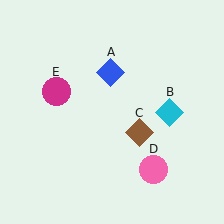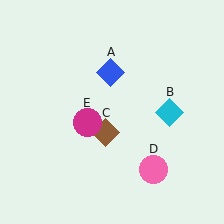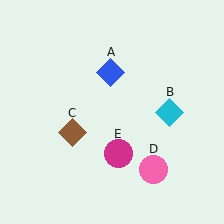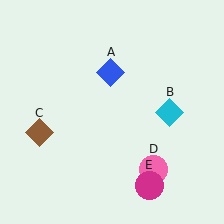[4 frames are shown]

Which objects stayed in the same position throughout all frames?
Blue diamond (object A) and cyan diamond (object B) and pink circle (object D) remained stationary.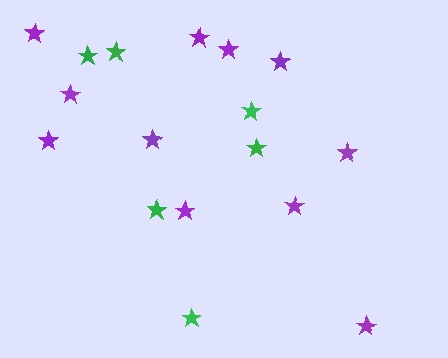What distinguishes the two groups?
There are 2 groups: one group of purple stars (11) and one group of green stars (6).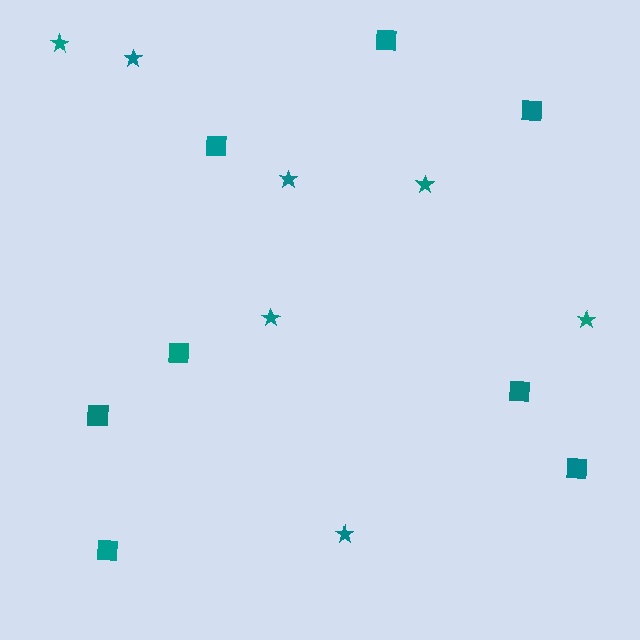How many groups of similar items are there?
There are 2 groups: one group of squares (8) and one group of stars (7).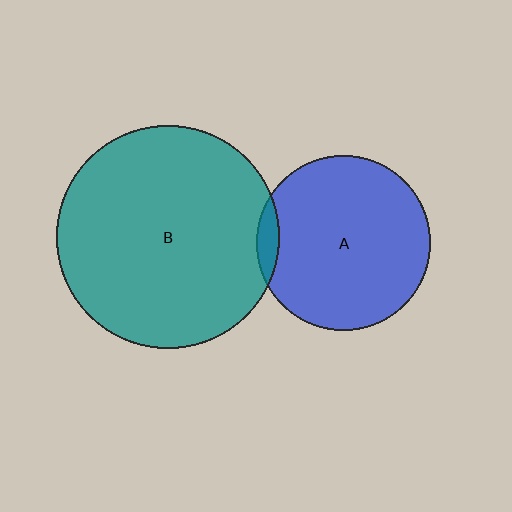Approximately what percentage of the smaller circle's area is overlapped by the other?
Approximately 5%.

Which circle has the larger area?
Circle B (teal).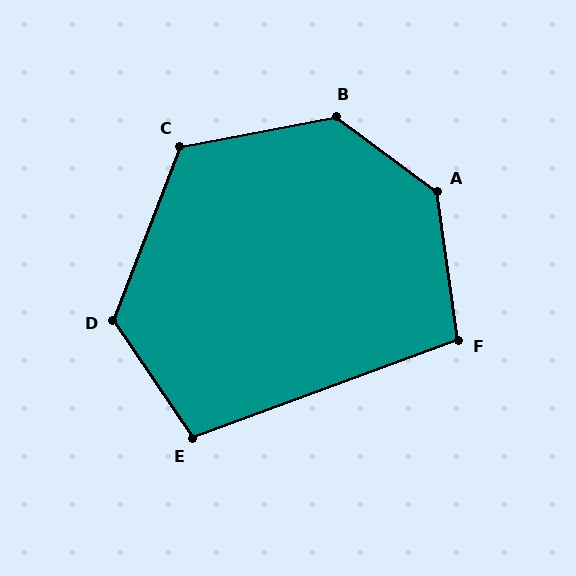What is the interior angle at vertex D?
Approximately 125 degrees (obtuse).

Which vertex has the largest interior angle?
A, at approximately 134 degrees.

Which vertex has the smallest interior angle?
F, at approximately 102 degrees.